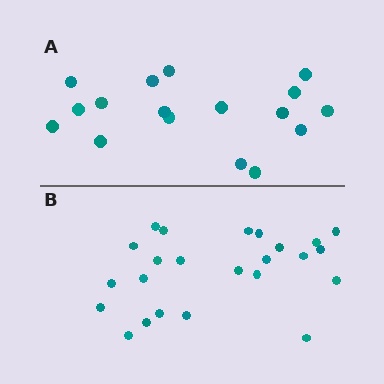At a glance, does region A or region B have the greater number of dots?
Region B (the bottom region) has more dots.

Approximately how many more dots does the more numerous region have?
Region B has roughly 8 or so more dots than region A.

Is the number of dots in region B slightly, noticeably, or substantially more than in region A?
Region B has noticeably more, but not dramatically so. The ratio is roughly 1.4 to 1.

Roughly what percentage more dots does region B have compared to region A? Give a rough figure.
About 40% more.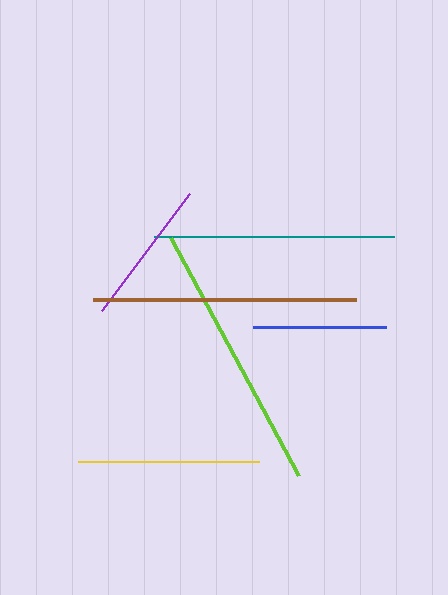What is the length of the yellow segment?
The yellow segment is approximately 182 pixels long.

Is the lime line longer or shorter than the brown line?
The lime line is longer than the brown line.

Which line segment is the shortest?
The blue line is the shortest at approximately 132 pixels.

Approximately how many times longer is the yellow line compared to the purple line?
The yellow line is approximately 1.2 times the length of the purple line.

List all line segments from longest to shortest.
From longest to shortest: lime, brown, teal, yellow, purple, blue.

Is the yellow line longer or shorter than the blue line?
The yellow line is longer than the blue line.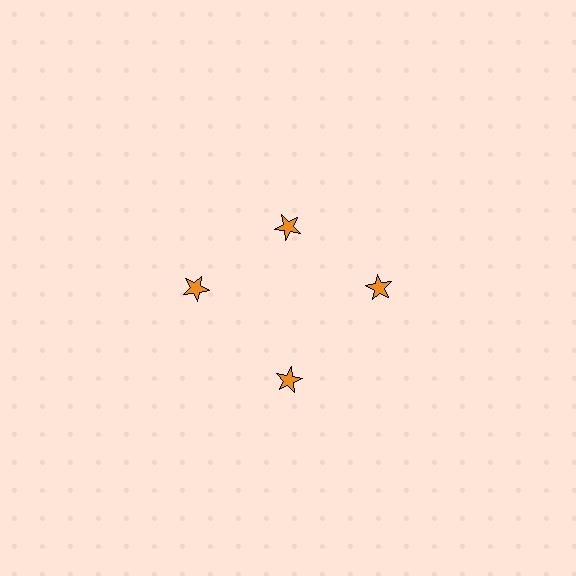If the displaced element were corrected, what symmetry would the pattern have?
It would have 4-fold rotational symmetry — the pattern would map onto itself every 90 degrees.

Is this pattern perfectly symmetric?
No. The 4 orange stars are arranged in a ring, but one element near the 12 o'clock position is pulled inward toward the center, breaking the 4-fold rotational symmetry.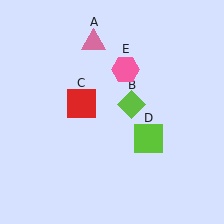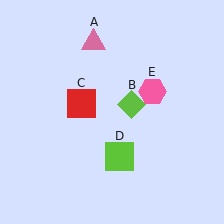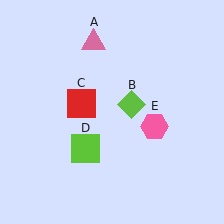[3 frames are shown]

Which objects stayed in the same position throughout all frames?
Pink triangle (object A) and lime diamond (object B) and red square (object C) remained stationary.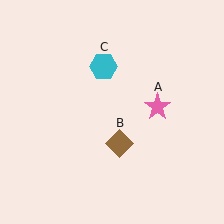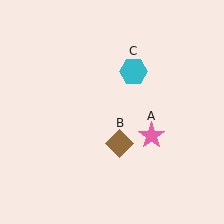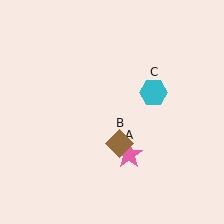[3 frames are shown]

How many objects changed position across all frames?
2 objects changed position: pink star (object A), cyan hexagon (object C).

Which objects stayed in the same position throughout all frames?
Brown diamond (object B) remained stationary.